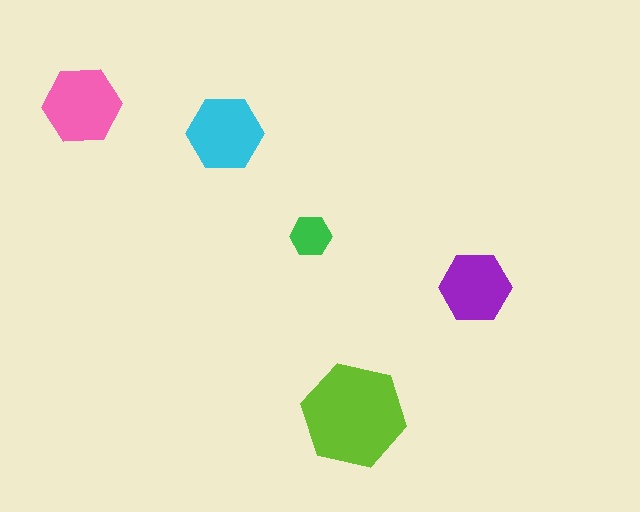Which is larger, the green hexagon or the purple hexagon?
The purple one.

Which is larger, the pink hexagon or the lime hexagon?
The lime one.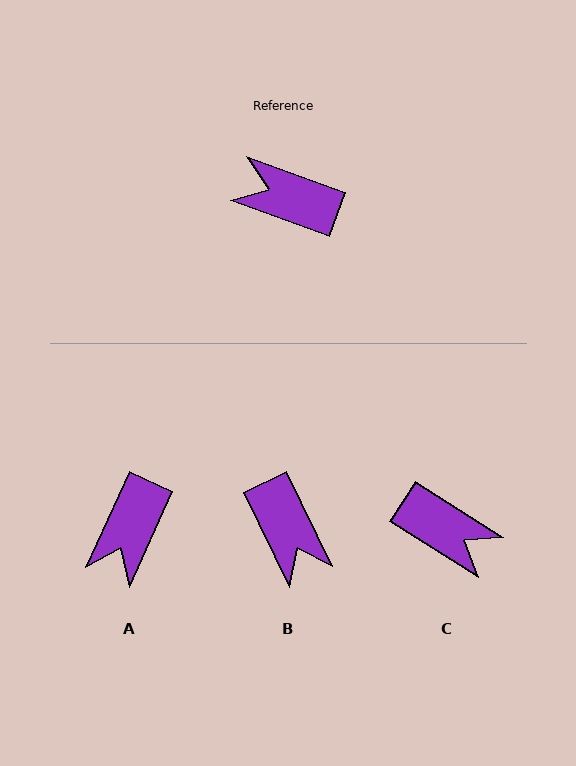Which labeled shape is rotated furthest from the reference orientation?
C, about 168 degrees away.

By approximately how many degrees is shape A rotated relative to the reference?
Approximately 86 degrees counter-clockwise.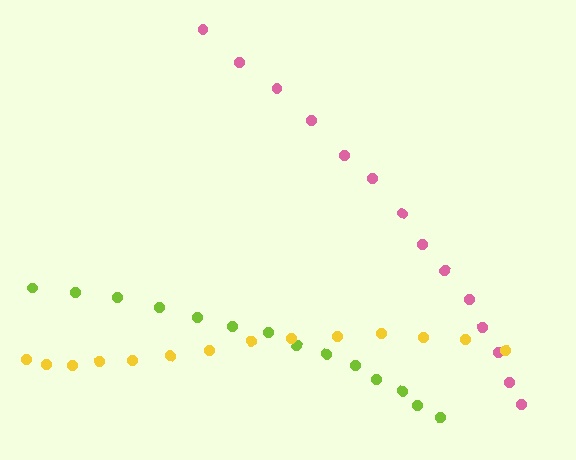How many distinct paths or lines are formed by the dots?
There are 3 distinct paths.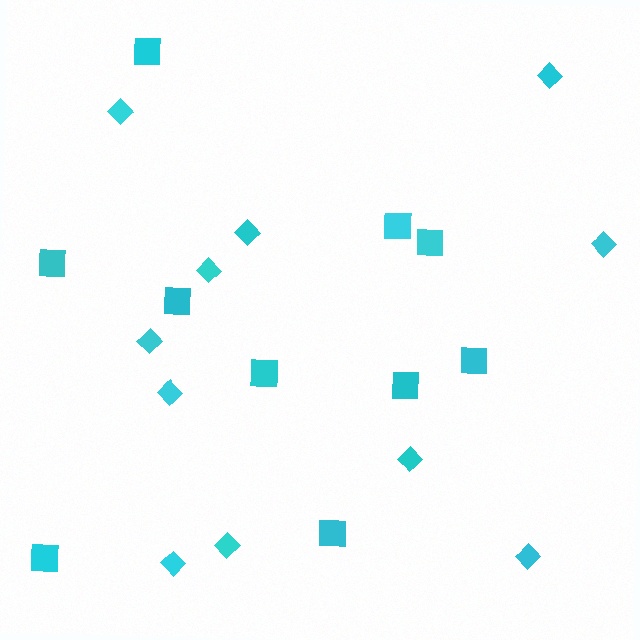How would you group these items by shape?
There are 2 groups: one group of squares (10) and one group of diamonds (11).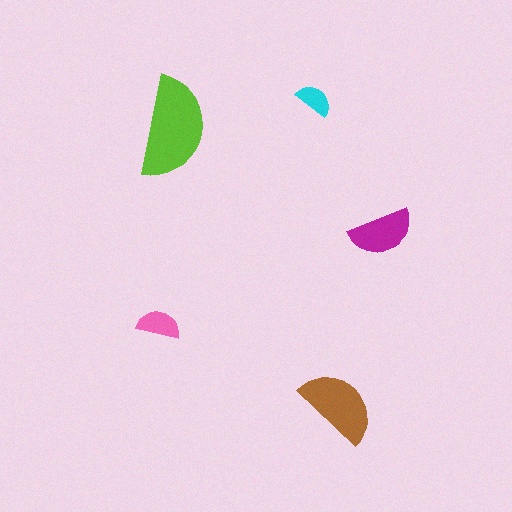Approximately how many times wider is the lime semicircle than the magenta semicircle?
About 1.5 times wider.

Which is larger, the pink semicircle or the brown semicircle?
The brown one.